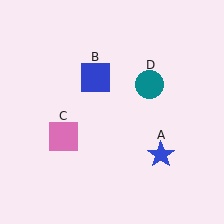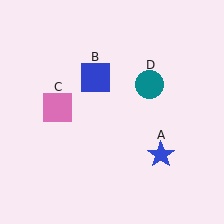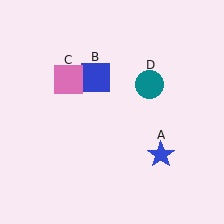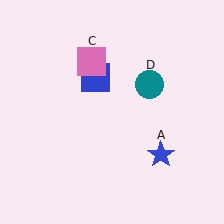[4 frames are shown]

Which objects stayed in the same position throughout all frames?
Blue star (object A) and blue square (object B) and teal circle (object D) remained stationary.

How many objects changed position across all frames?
1 object changed position: pink square (object C).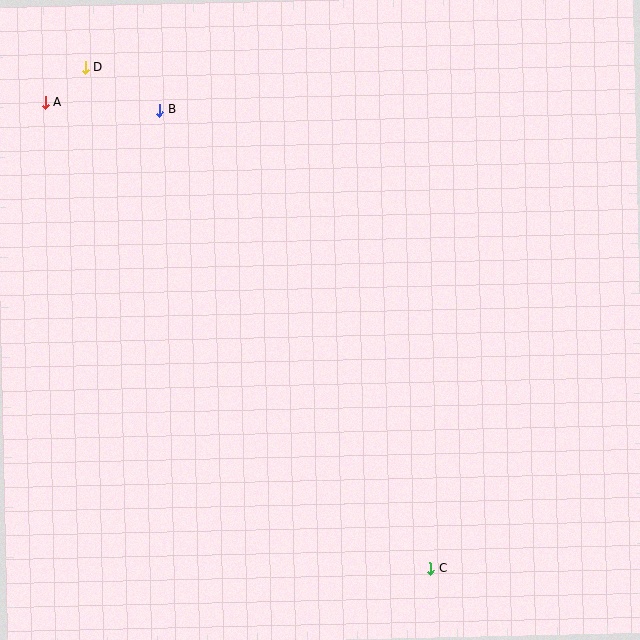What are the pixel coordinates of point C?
Point C is at (431, 568).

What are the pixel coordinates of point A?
Point A is at (45, 102).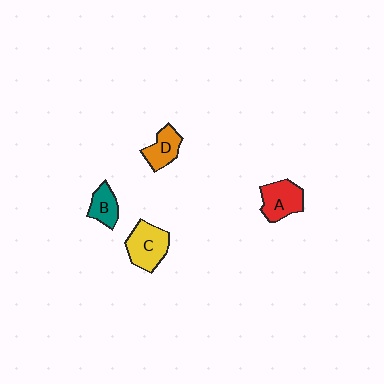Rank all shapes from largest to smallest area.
From largest to smallest: C (yellow), A (red), D (orange), B (teal).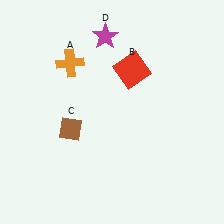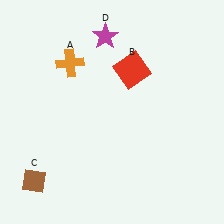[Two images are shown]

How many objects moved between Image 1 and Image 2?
1 object moved between the two images.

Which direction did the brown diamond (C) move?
The brown diamond (C) moved down.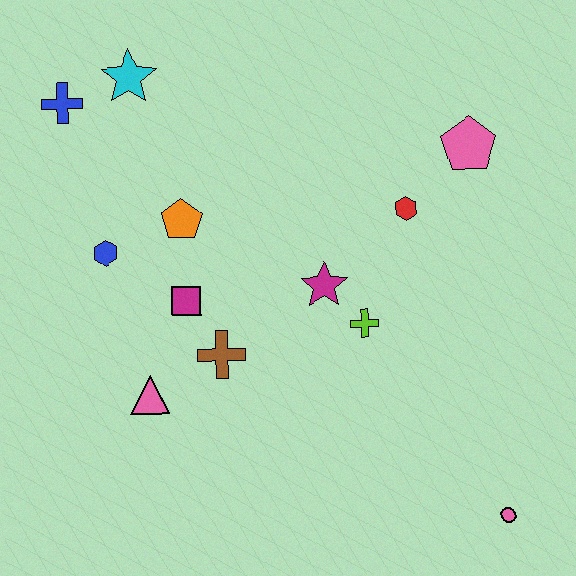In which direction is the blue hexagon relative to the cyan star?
The blue hexagon is below the cyan star.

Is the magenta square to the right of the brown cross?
No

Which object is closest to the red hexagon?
The pink pentagon is closest to the red hexagon.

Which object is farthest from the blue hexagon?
The pink circle is farthest from the blue hexagon.